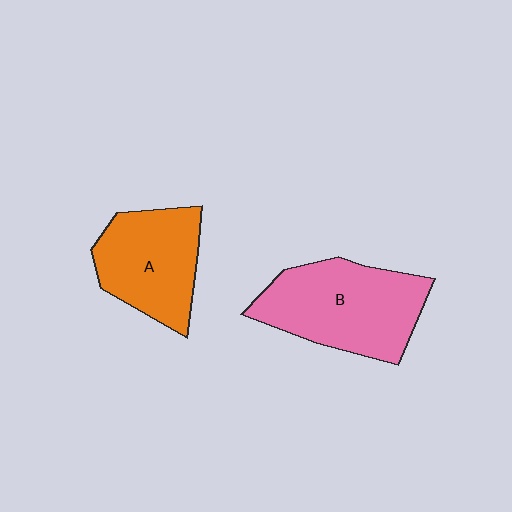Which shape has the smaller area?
Shape A (orange).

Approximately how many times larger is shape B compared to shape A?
Approximately 1.3 times.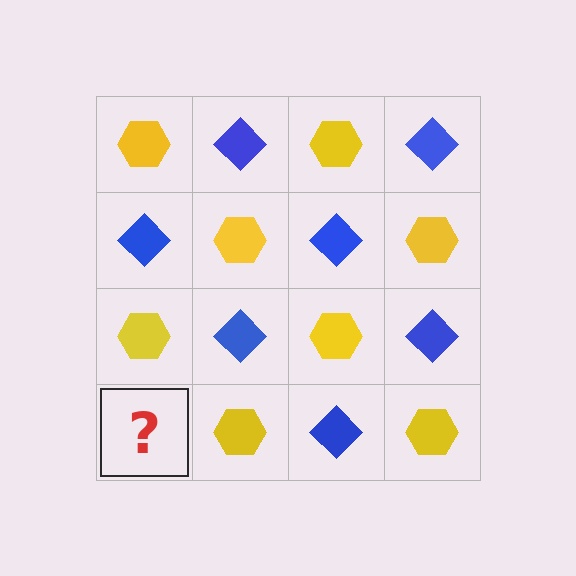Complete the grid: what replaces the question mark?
The question mark should be replaced with a blue diamond.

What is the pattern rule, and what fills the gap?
The rule is that it alternates yellow hexagon and blue diamond in a checkerboard pattern. The gap should be filled with a blue diamond.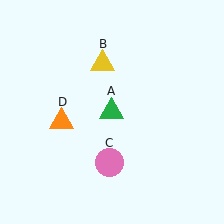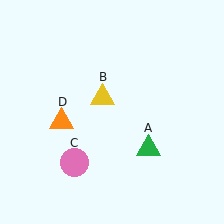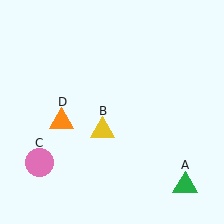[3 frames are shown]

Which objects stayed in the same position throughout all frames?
Orange triangle (object D) remained stationary.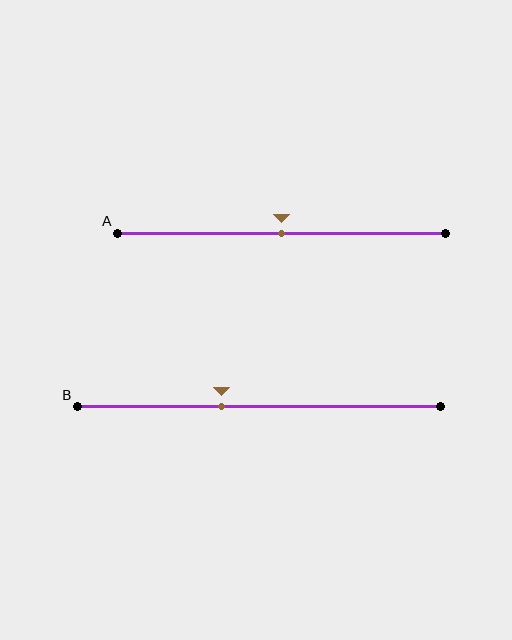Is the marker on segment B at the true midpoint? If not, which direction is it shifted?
No, the marker on segment B is shifted to the left by about 10% of the segment length.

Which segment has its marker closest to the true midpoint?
Segment A has its marker closest to the true midpoint.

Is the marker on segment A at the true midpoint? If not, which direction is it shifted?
Yes, the marker on segment A is at the true midpoint.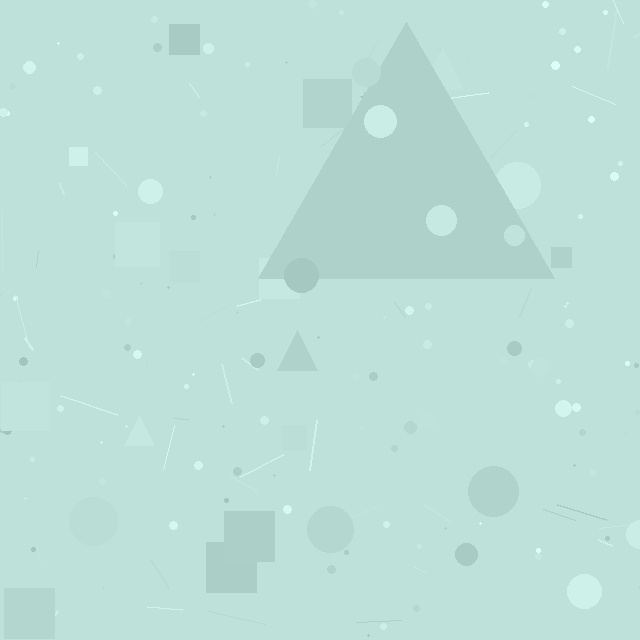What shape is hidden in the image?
A triangle is hidden in the image.